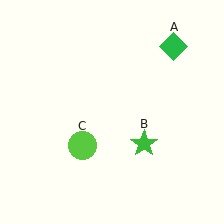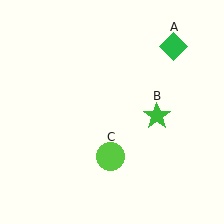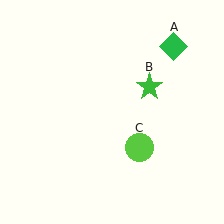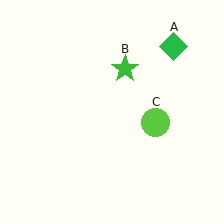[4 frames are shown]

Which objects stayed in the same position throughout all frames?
Green diamond (object A) remained stationary.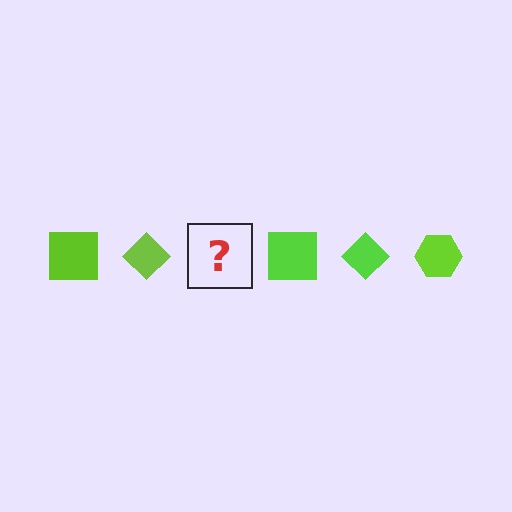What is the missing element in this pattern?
The missing element is a lime hexagon.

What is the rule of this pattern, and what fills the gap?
The rule is that the pattern cycles through square, diamond, hexagon shapes in lime. The gap should be filled with a lime hexagon.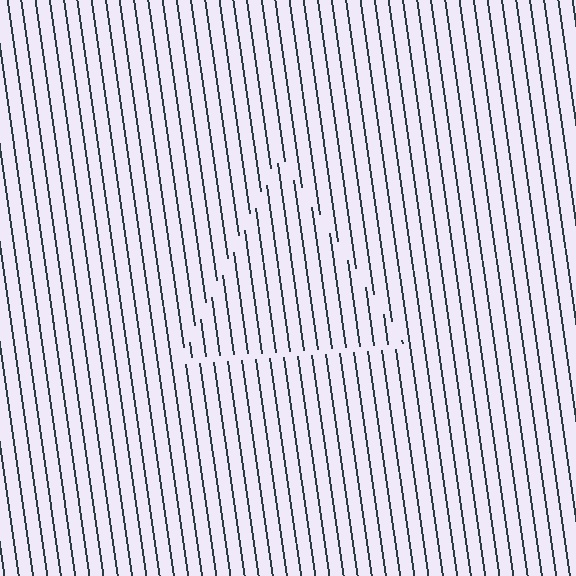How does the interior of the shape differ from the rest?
The interior of the shape contains the same grating, shifted by half a period — the contour is defined by the phase discontinuity where line-ends from the inner and outer gratings abut.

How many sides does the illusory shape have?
3 sides — the line-ends trace a triangle.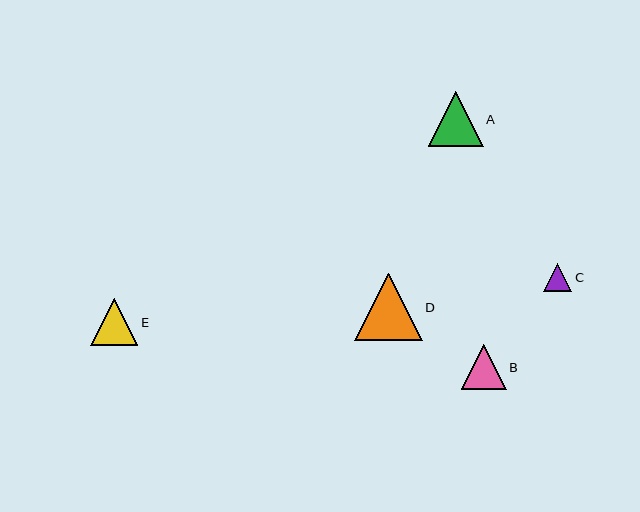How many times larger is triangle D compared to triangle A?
Triangle D is approximately 1.2 times the size of triangle A.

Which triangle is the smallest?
Triangle C is the smallest with a size of approximately 29 pixels.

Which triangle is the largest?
Triangle D is the largest with a size of approximately 68 pixels.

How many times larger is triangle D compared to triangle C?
Triangle D is approximately 2.3 times the size of triangle C.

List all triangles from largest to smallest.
From largest to smallest: D, A, E, B, C.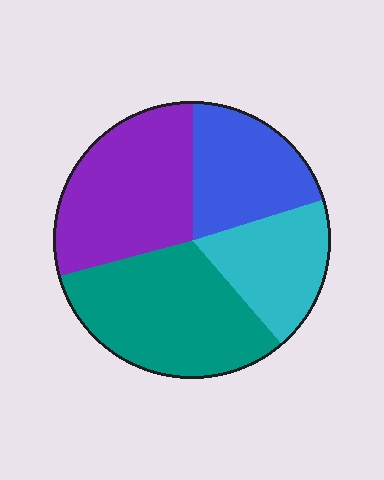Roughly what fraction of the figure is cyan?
Cyan covers 18% of the figure.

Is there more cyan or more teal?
Teal.